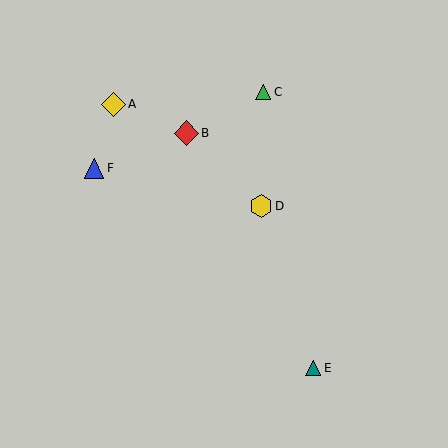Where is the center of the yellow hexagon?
The center of the yellow hexagon is at (261, 206).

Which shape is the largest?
The red diamond (labeled B) is the largest.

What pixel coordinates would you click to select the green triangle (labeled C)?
Click at (263, 92) to select the green triangle C.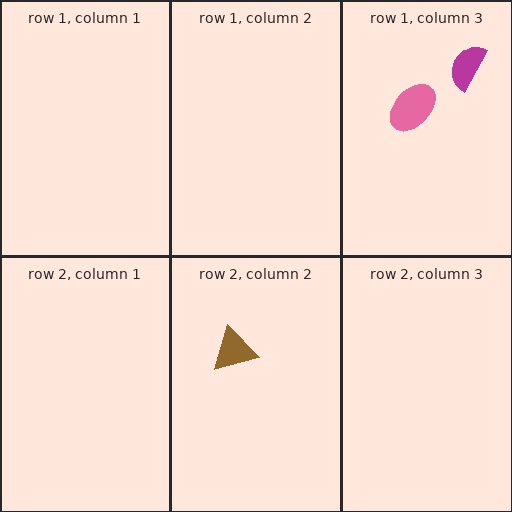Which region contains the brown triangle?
The row 2, column 2 region.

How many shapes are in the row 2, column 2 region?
1.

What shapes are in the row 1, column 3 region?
The pink ellipse, the magenta semicircle.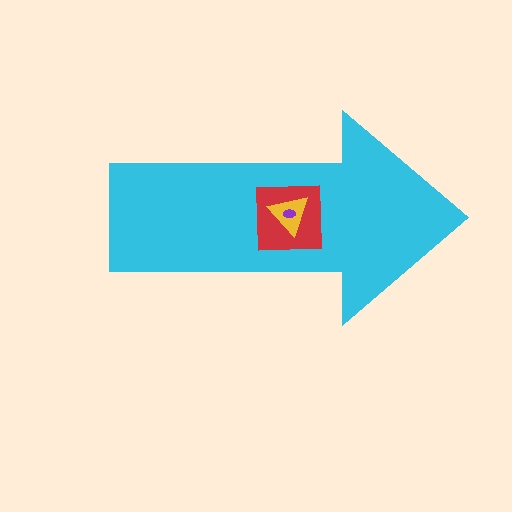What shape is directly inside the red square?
The yellow triangle.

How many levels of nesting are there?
4.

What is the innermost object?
The purple ellipse.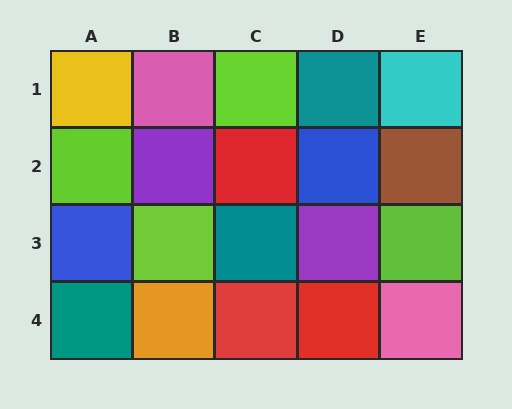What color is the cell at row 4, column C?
Red.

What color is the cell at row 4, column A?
Teal.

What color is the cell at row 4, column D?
Red.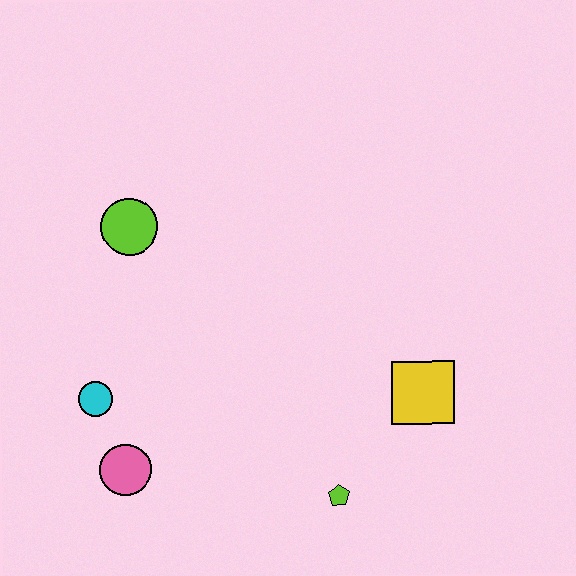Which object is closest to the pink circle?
The cyan circle is closest to the pink circle.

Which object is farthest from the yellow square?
The lime circle is farthest from the yellow square.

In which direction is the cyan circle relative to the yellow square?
The cyan circle is to the left of the yellow square.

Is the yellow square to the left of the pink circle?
No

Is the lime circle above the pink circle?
Yes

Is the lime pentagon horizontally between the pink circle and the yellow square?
Yes